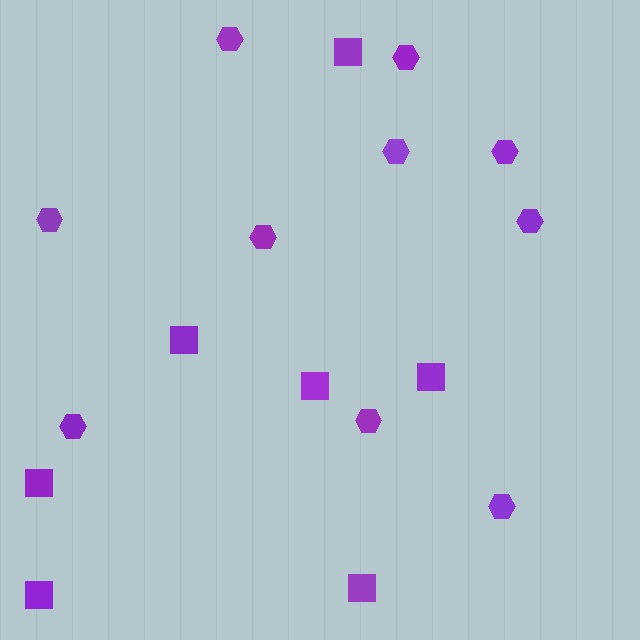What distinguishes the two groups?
There are 2 groups: one group of hexagons (10) and one group of squares (7).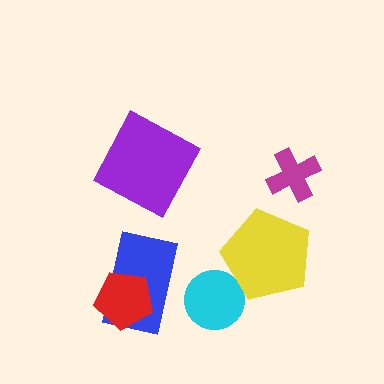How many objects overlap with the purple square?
0 objects overlap with the purple square.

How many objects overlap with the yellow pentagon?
1 object overlaps with the yellow pentagon.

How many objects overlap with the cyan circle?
1 object overlaps with the cyan circle.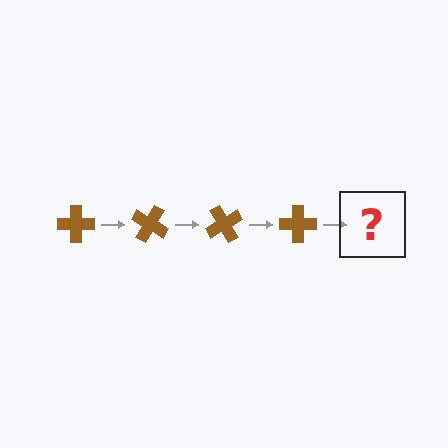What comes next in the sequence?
The next element should be a brown cross rotated 120 degrees.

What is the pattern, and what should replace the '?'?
The pattern is that the cross rotates 30 degrees each step. The '?' should be a brown cross rotated 120 degrees.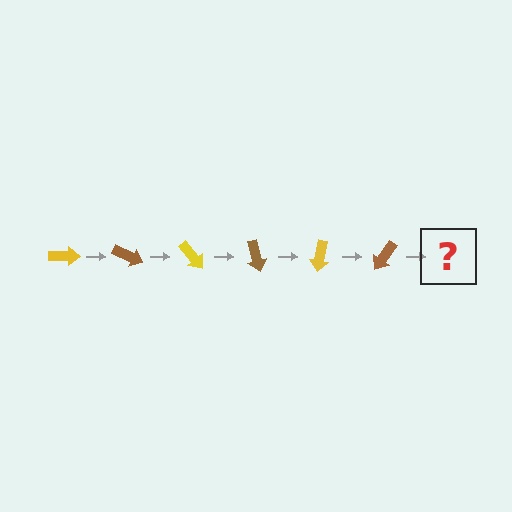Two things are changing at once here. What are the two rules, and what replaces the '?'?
The two rules are that it rotates 25 degrees each step and the color cycles through yellow and brown. The '?' should be a yellow arrow, rotated 150 degrees from the start.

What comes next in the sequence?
The next element should be a yellow arrow, rotated 150 degrees from the start.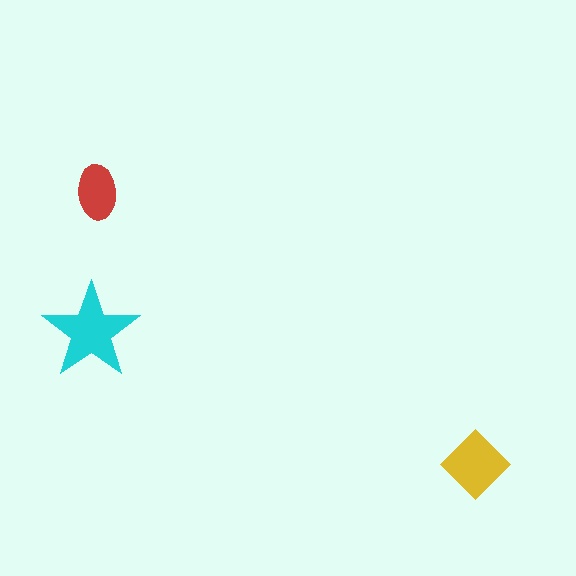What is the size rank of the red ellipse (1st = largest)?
3rd.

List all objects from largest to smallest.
The cyan star, the yellow diamond, the red ellipse.